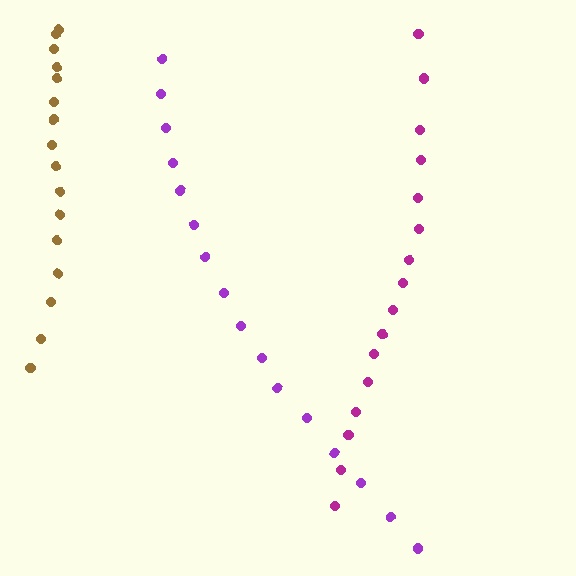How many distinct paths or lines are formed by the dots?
There are 3 distinct paths.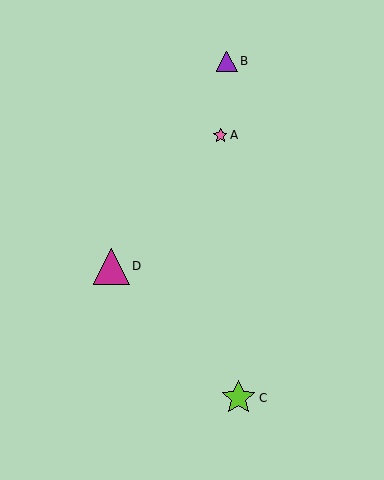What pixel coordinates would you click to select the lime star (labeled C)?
Click at (239, 398) to select the lime star C.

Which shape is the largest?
The magenta triangle (labeled D) is the largest.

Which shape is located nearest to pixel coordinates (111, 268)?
The magenta triangle (labeled D) at (111, 266) is nearest to that location.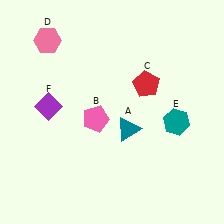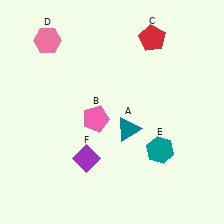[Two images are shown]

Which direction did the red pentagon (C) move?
The red pentagon (C) moved up.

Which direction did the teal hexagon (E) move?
The teal hexagon (E) moved down.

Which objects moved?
The objects that moved are: the red pentagon (C), the teal hexagon (E), the purple diamond (F).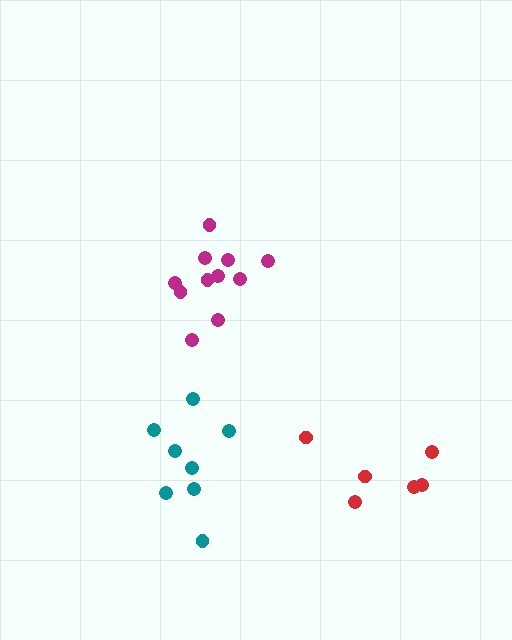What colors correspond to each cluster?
The clusters are colored: magenta, red, teal.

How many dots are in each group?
Group 1: 11 dots, Group 2: 6 dots, Group 3: 8 dots (25 total).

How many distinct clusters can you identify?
There are 3 distinct clusters.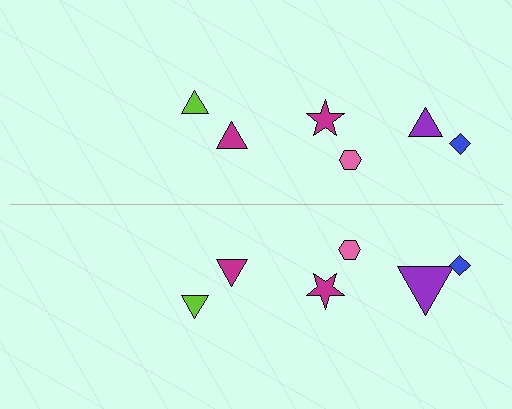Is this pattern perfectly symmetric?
No, the pattern is not perfectly symmetric. The purple triangle on the bottom side has a different size than its mirror counterpart.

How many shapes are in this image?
There are 12 shapes in this image.